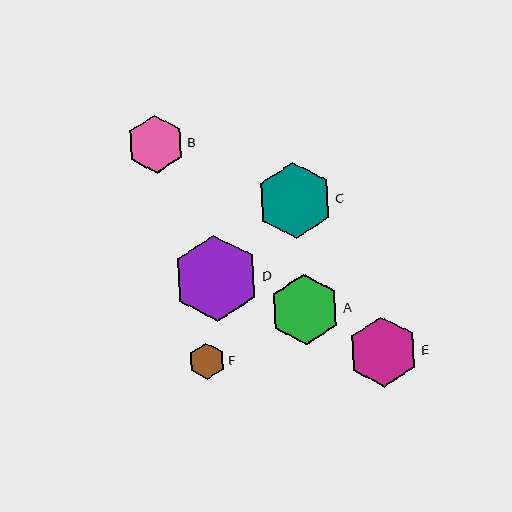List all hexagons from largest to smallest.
From largest to smallest: D, C, A, E, B, F.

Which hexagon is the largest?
Hexagon D is the largest with a size of approximately 86 pixels.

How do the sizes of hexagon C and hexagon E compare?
Hexagon C and hexagon E are approximately the same size.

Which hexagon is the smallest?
Hexagon F is the smallest with a size of approximately 37 pixels.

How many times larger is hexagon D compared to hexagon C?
Hexagon D is approximately 1.1 times the size of hexagon C.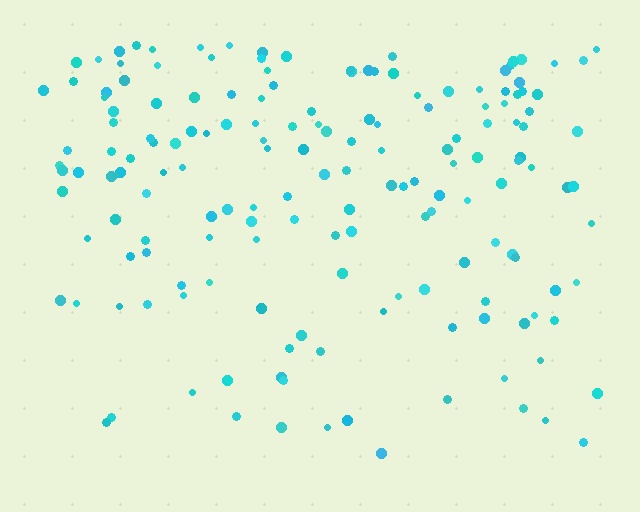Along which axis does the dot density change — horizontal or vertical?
Vertical.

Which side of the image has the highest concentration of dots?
The top.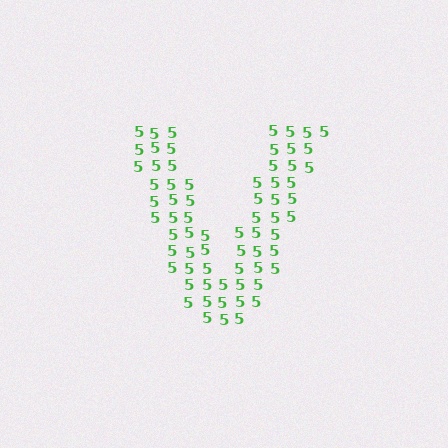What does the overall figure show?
The overall figure shows the letter V.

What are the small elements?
The small elements are digit 5's.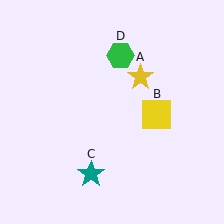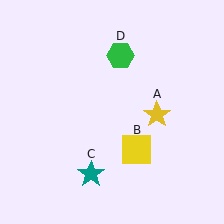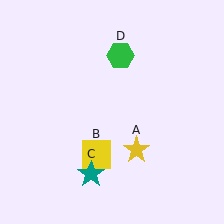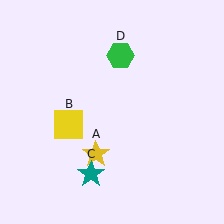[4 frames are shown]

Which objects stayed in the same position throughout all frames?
Teal star (object C) and green hexagon (object D) remained stationary.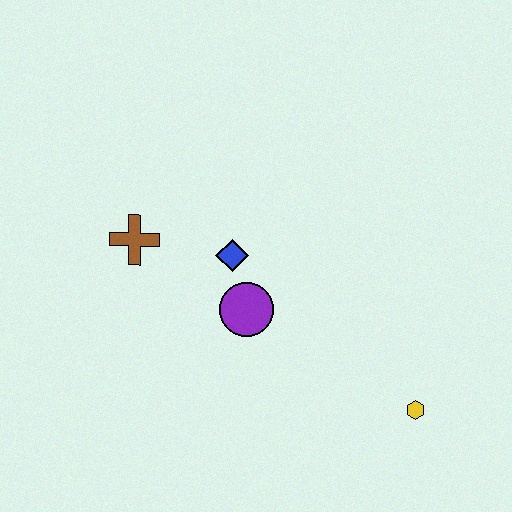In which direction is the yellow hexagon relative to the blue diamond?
The yellow hexagon is to the right of the blue diamond.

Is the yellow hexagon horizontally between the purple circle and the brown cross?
No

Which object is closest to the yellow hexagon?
The purple circle is closest to the yellow hexagon.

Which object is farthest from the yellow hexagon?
The brown cross is farthest from the yellow hexagon.